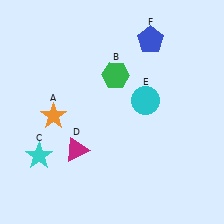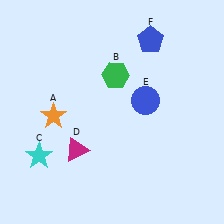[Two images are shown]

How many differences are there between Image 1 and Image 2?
There is 1 difference between the two images.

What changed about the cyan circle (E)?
In Image 1, E is cyan. In Image 2, it changed to blue.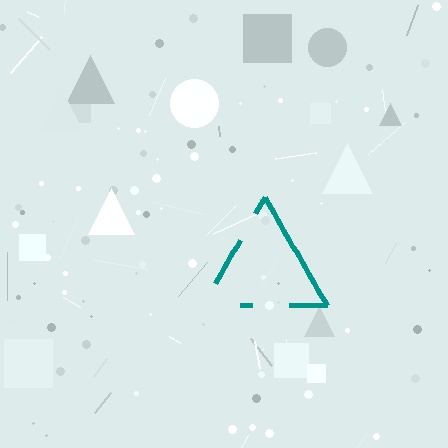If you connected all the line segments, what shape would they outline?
They would outline a triangle.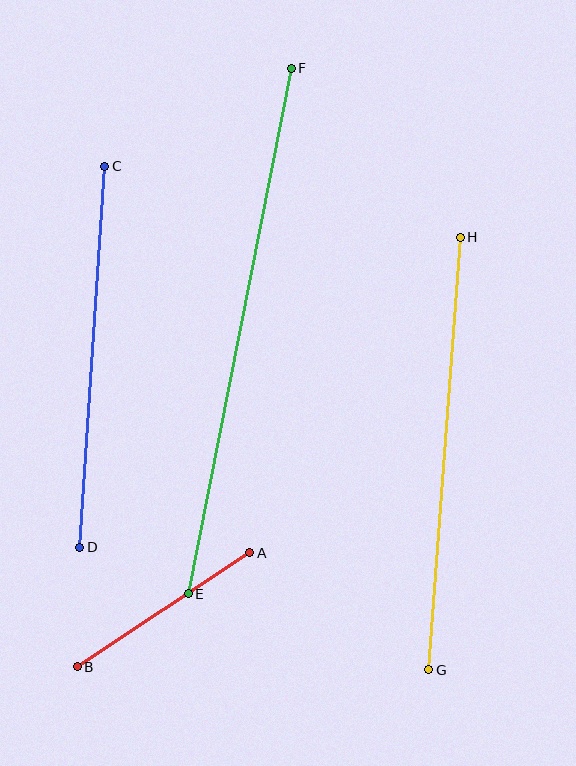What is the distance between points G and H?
The distance is approximately 434 pixels.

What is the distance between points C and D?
The distance is approximately 382 pixels.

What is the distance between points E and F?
The distance is approximately 535 pixels.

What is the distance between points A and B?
The distance is approximately 207 pixels.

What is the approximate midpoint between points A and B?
The midpoint is at approximately (163, 610) pixels.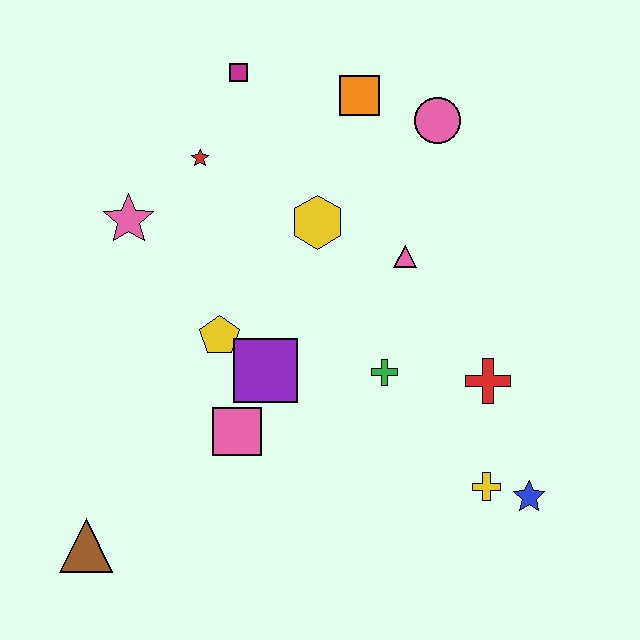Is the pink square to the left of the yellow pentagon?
No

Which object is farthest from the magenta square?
The blue star is farthest from the magenta square.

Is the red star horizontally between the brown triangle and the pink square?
Yes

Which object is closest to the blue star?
The yellow cross is closest to the blue star.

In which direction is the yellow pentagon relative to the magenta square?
The yellow pentagon is below the magenta square.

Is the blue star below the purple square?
Yes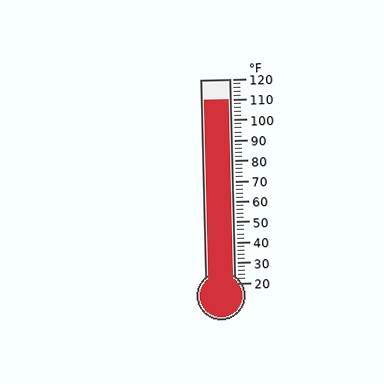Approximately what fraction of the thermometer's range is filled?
The thermometer is filled to approximately 90% of its range.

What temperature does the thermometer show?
The thermometer shows approximately 110°F.